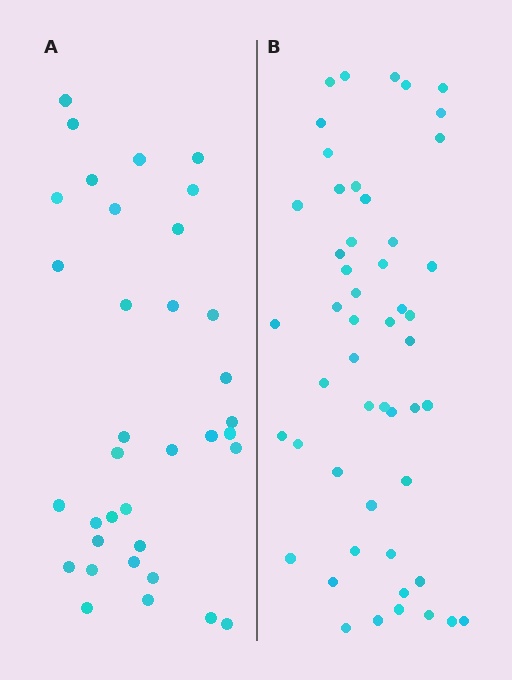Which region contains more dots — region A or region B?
Region B (the right region) has more dots.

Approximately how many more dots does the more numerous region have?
Region B has approximately 15 more dots than region A.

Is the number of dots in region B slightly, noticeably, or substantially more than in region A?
Region B has substantially more. The ratio is roughly 1.5 to 1.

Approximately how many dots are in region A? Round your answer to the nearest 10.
About 40 dots. (The exact count is 35, which rounds to 40.)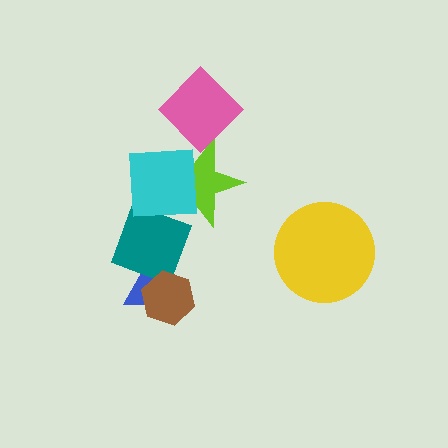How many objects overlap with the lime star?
3 objects overlap with the lime star.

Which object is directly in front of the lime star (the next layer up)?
The pink diamond is directly in front of the lime star.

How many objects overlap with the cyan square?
2 objects overlap with the cyan square.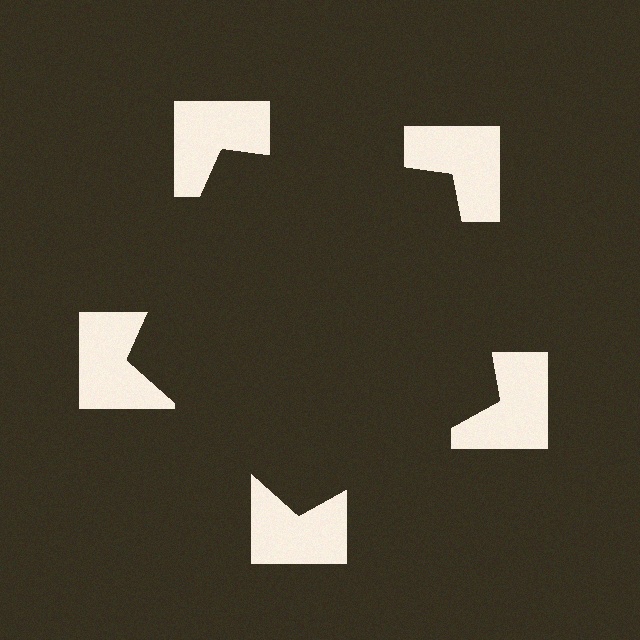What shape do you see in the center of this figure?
An illusory pentagon — its edges are inferred from the aligned wedge cuts in the notched squares, not physically drawn.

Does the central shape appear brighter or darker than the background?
It typically appears slightly darker than the background, even though no actual brightness change is drawn.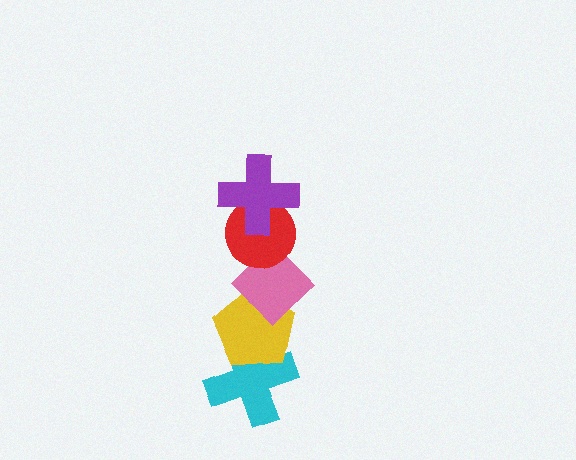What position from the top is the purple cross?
The purple cross is 1st from the top.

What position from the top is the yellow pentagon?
The yellow pentagon is 4th from the top.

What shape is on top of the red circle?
The purple cross is on top of the red circle.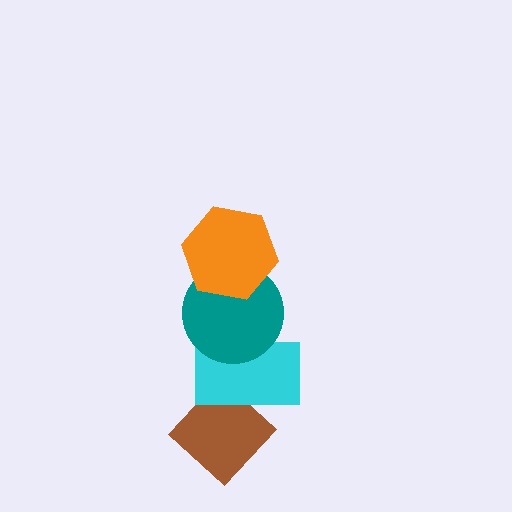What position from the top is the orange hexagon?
The orange hexagon is 1st from the top.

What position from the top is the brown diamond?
The brown diamond is 4th from the top.